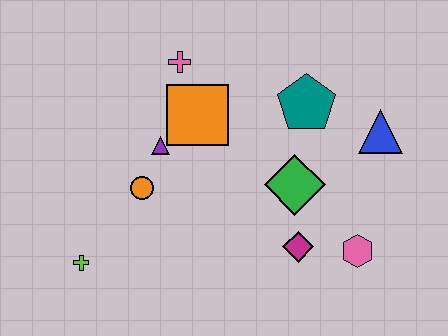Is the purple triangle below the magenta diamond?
No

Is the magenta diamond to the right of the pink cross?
Yes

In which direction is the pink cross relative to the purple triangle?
The pink cross is above the purple triangle.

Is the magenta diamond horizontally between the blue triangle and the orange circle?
Yes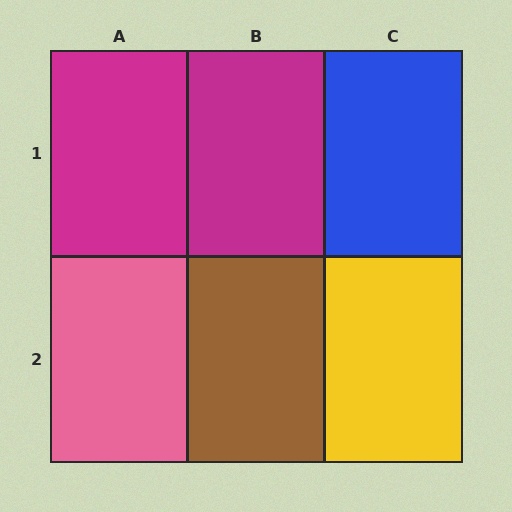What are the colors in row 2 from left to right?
Pink, brown, yellow.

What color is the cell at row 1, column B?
Magenta.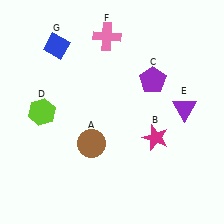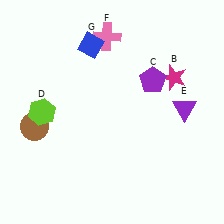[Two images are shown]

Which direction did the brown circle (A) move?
The brown circle (A) moved left.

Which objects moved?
The objects that moved are: the brown circle (A), the magenta star (B), the blue diamond (G).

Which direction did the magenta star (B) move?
The magenta star (B) moved up.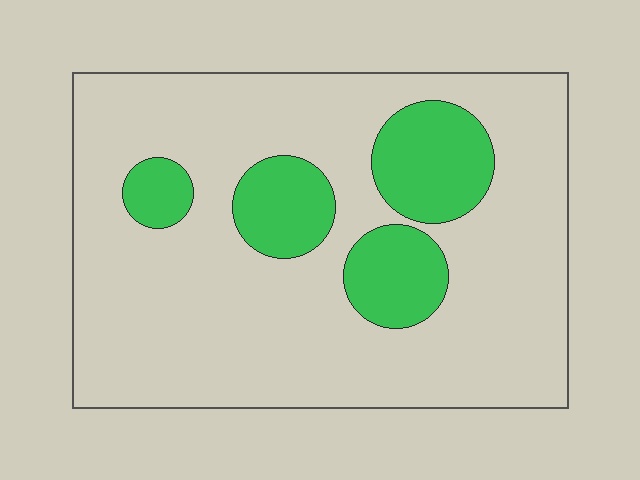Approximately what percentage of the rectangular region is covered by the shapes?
Approximately 20%.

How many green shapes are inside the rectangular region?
4.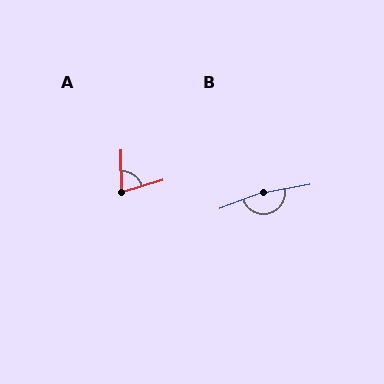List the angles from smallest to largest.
A (74°), B (169°).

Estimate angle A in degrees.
Approximately 74 degrees.